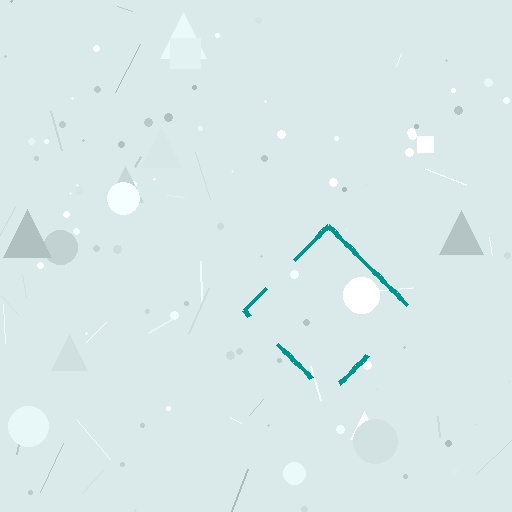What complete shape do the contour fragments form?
The contour fragments form a diamond.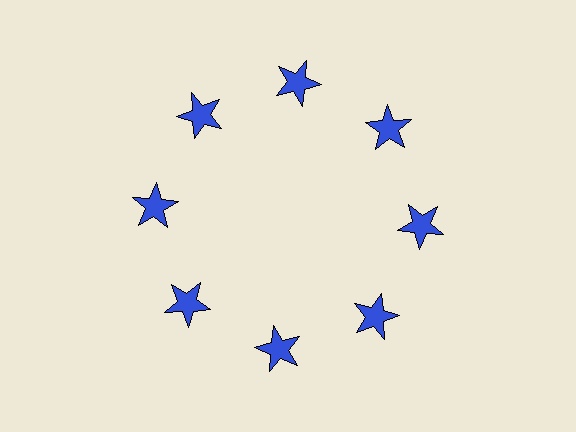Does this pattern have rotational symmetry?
Yes, this pattern has 8-fold rotational symmetry. It looks the same after rotating 45 degrees around the center.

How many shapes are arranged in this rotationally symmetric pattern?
There are 8 shapes, arranged in 8 groups of 1.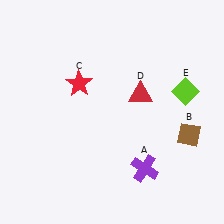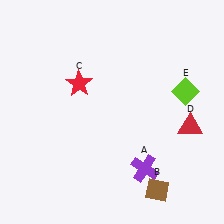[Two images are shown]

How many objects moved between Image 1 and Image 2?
2 objects moved between the two images.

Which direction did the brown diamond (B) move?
The brown diamond (B) moved down.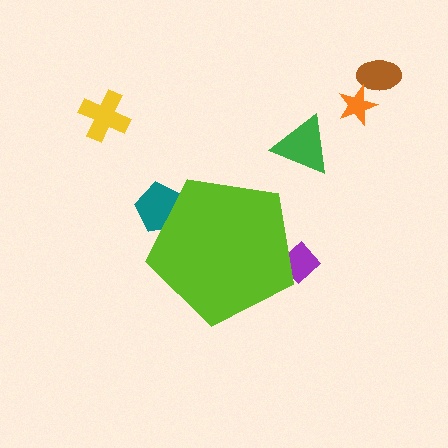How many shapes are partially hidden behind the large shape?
2 shapes are partially hidden.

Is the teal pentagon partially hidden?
Yes, the teal pentagon is partially hidden behind the lime pentagon.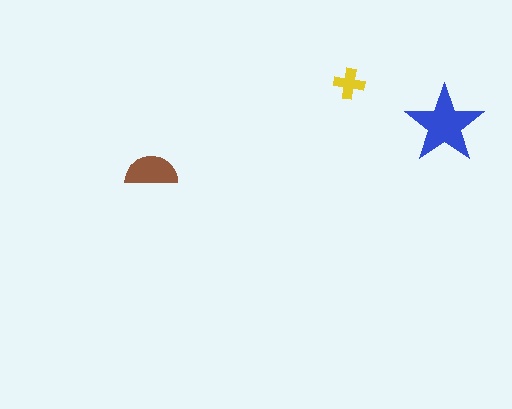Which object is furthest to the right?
The blue star is rightmost.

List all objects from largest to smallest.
The blue star, the brown semicircle, the yellow cross.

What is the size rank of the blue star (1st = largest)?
1st.